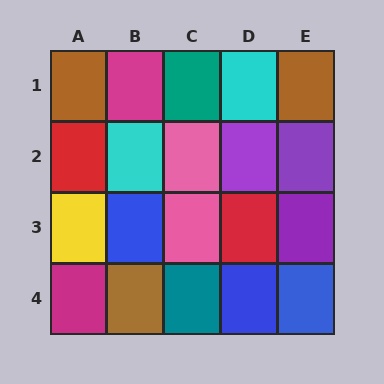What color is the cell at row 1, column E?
Brown.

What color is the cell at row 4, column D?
Blue.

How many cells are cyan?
2 cells are cyan.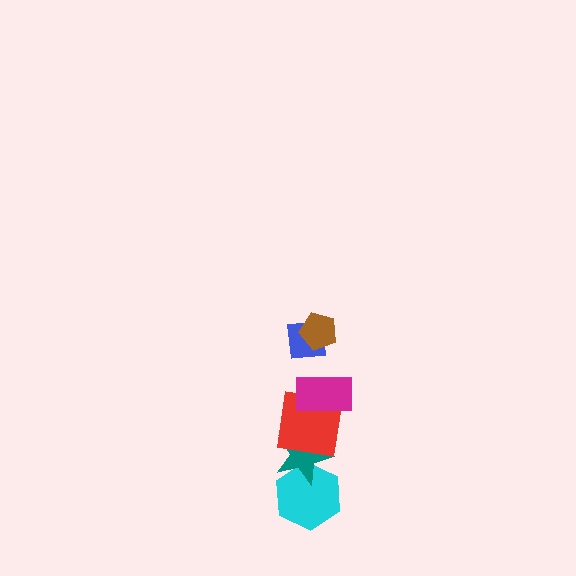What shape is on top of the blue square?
The brown pentagon is on top of the blue square.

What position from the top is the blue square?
The blue square is 2nd from the top.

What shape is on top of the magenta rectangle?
The blue square is on top of the magenta rectangle.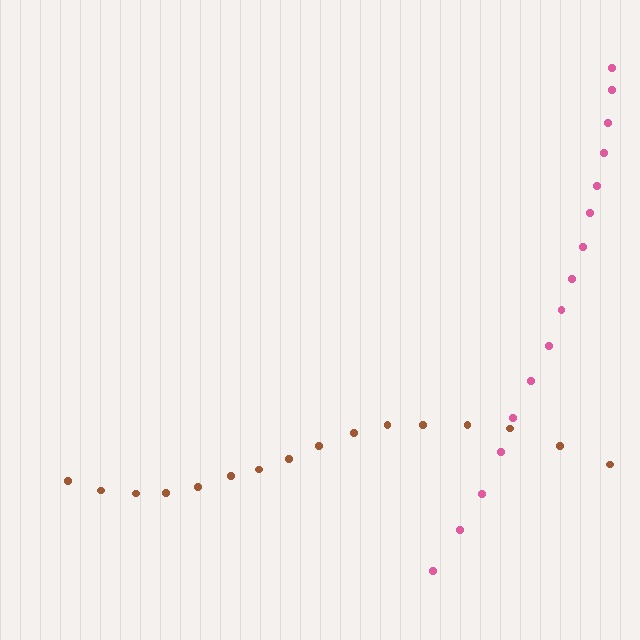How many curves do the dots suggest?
There are 2 distinct paths.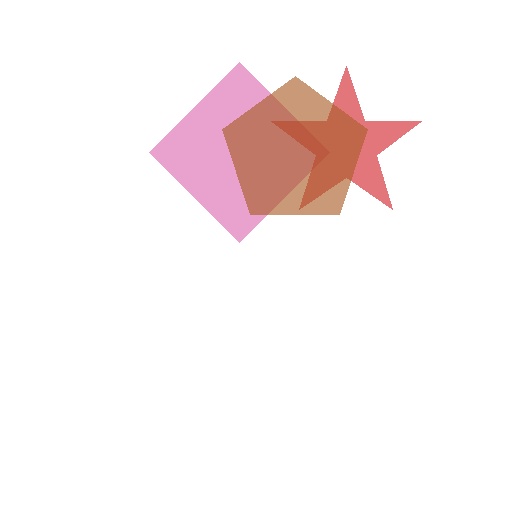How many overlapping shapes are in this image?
There are 3 overlapping shapes in the image.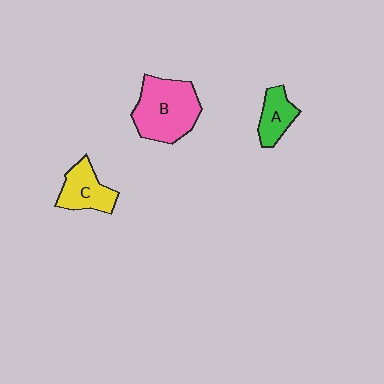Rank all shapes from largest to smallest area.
From largest to smallest: B (pink), C (yellow), A (green).